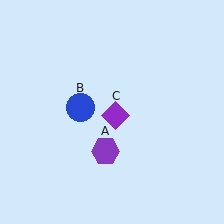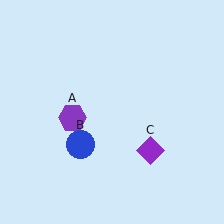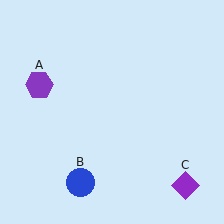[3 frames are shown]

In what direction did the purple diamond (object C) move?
The purple diamond (object C) moved down and to the right.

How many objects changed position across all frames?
3 objects changed position: purple hexagon (object A), blue circle (object B), purple diamond (object C).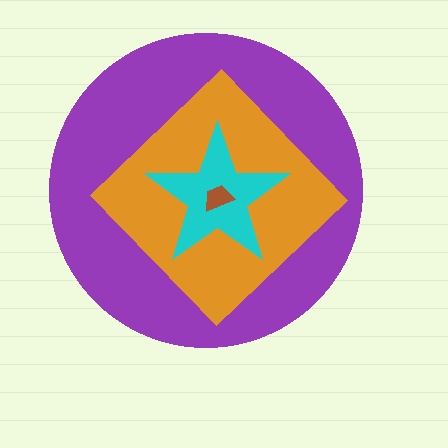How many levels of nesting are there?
4.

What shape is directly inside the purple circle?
The orange diamond.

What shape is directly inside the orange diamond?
The cyan star.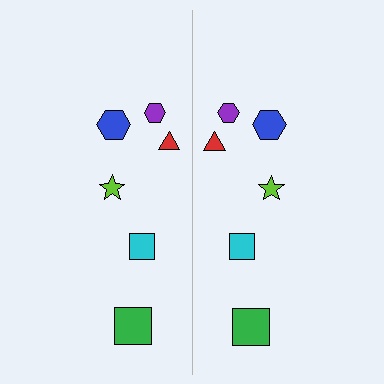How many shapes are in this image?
There are 12 shapes in this image.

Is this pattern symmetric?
Yes, this pattern has bilateral (reflection) symmetry.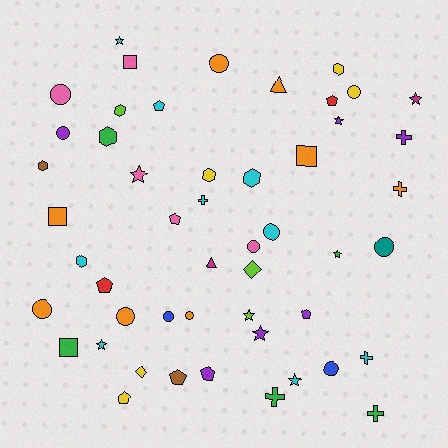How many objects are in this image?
There are 50 objects.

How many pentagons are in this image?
There are 8 pentagons.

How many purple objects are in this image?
There are 6 purple objects.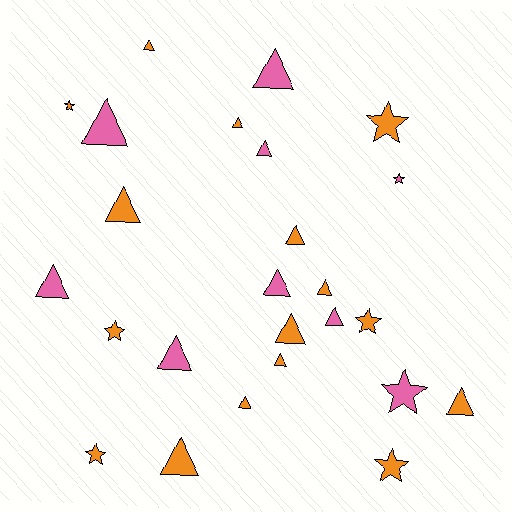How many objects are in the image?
There are 25 objects.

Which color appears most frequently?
Orange, with 16 objects.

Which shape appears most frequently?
Triangle, with 17 objects.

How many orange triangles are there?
There are 10 orange triangles.